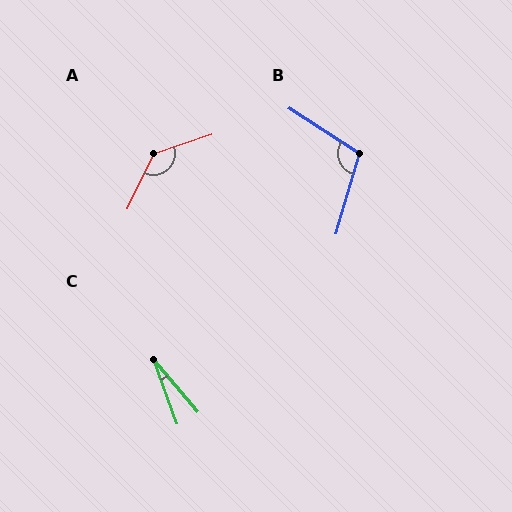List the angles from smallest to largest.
C (20°), B (106°), A (134°).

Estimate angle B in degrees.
Approximately 106 degrees.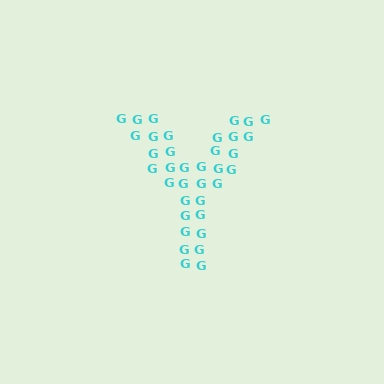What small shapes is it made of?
It is made of small letter G's.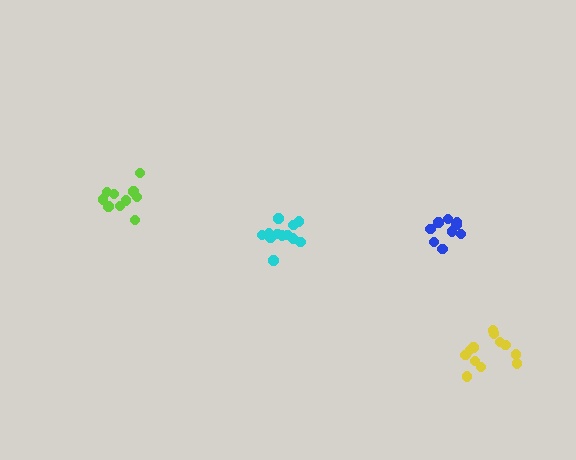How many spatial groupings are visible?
There are 4 spatial groupings.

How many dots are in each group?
Group 1: 12 dots, Group 2: 10 dots, Group 3: 9 dots, Group 4: 12 dots (43 total).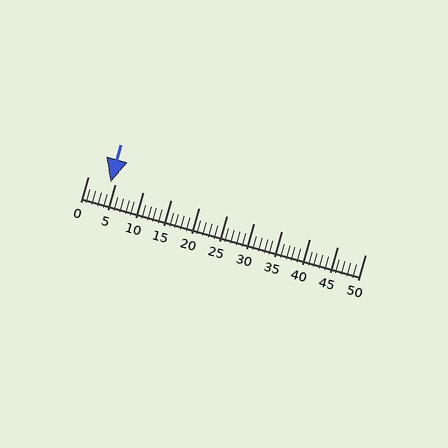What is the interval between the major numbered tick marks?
The major tick marks are spaced 5 units apart.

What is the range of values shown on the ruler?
The ruler shows values from 0 to 50.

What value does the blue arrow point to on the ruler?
The blue arrow points to approximately 4.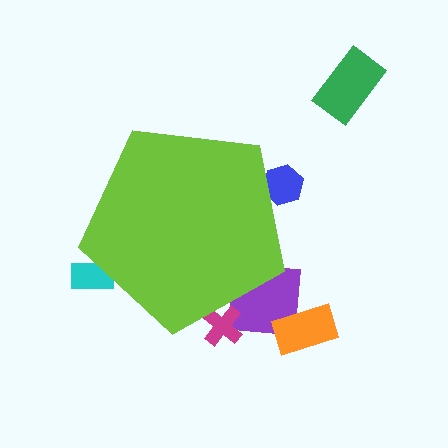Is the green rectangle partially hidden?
No, the green rectangle is fully visible.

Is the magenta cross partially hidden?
Yes, the magenta cross is partially hidden behind the lime pentagon.